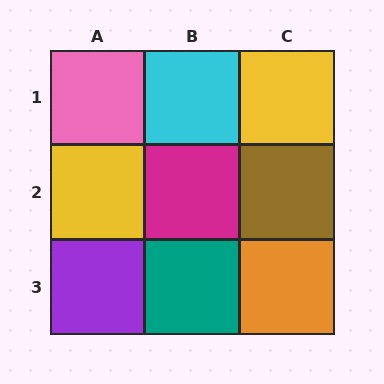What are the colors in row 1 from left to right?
Pink, cyan, yellow.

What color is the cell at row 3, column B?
Teal.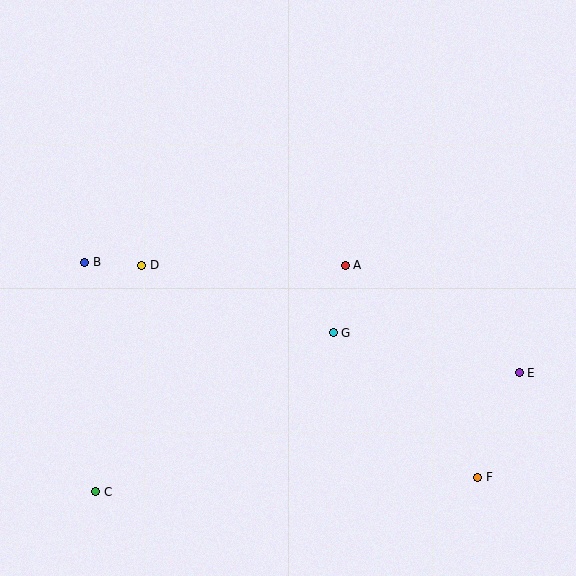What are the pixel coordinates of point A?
Point A is at (345, 265).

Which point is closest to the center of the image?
Point A at (345, 265) is closest to the center.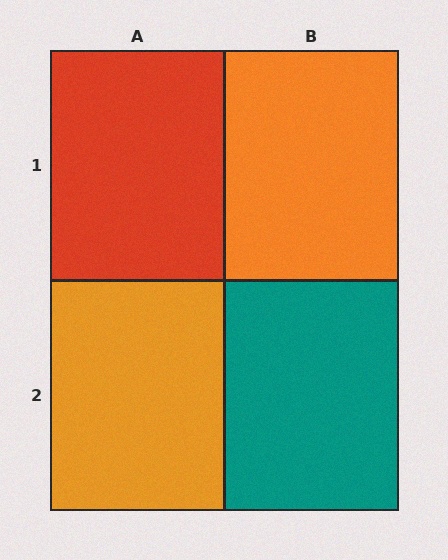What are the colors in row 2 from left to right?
Orange, teal.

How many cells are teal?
1 cell is teal.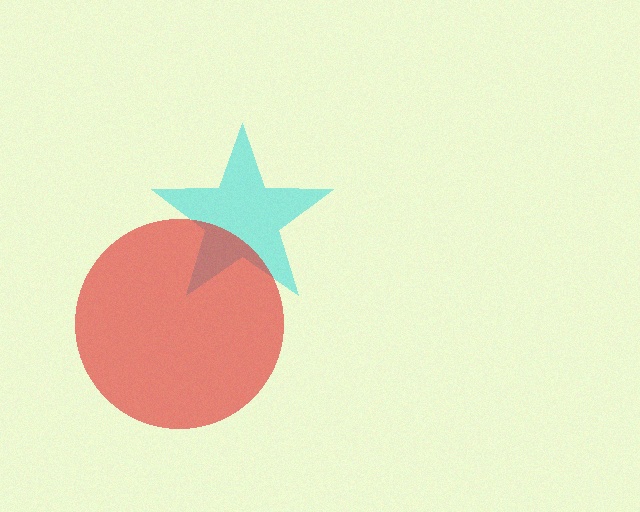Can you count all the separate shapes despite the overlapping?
Yes, there are 2 separate shapes.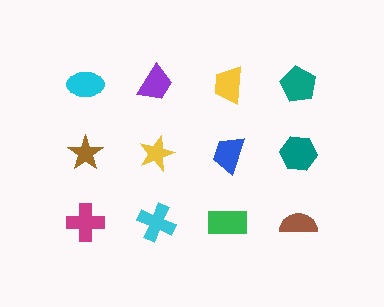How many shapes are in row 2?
4 shapes.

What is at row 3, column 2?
A cyan cross.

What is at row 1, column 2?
A purple trapezoid.